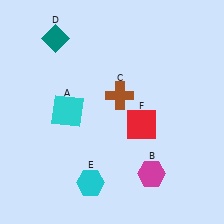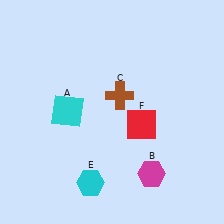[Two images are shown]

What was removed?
The teal diamond (D) was removed in Image 2.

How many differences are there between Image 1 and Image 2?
There is 1 difference between the two images.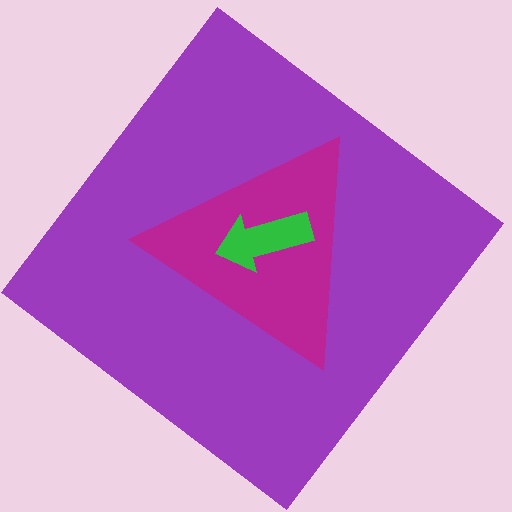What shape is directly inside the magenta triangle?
The green arrow.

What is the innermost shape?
The green arrow.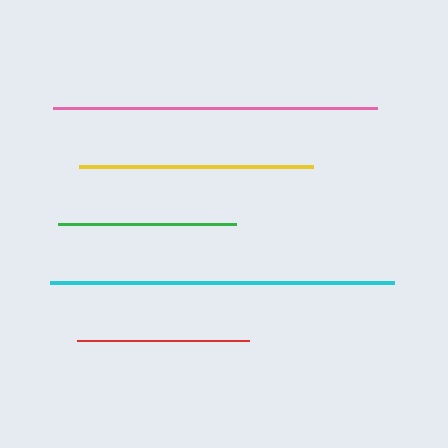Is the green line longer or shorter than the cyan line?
The cyan line is longer than the green line.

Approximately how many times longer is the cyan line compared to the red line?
The cyan line is approximately 2.0 times the length of the red line.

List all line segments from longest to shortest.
From longest to shortest: cyan, pink, yellow, green, red.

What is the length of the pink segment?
The pink segment is approximately 324 pixels long.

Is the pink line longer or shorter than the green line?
The pink line is longer than the green line.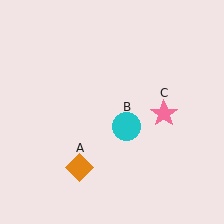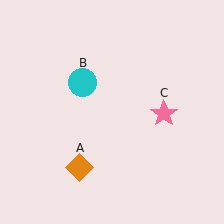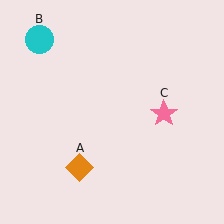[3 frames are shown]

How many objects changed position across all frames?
1 object changed position: cyan circle (object B).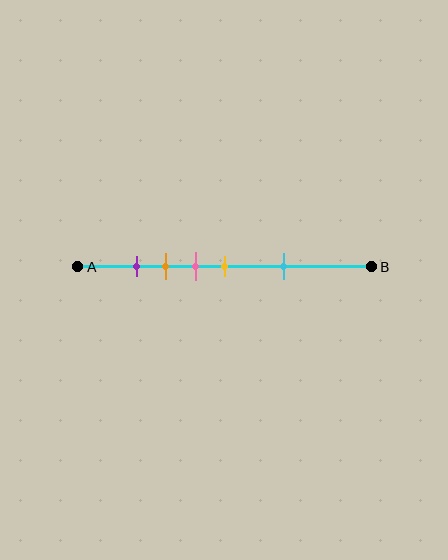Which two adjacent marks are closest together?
The purple and orange marks are the closest adjacent pair.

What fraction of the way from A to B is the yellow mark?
The yellow mark is approximately 50% (0.5) of the way from A to B.